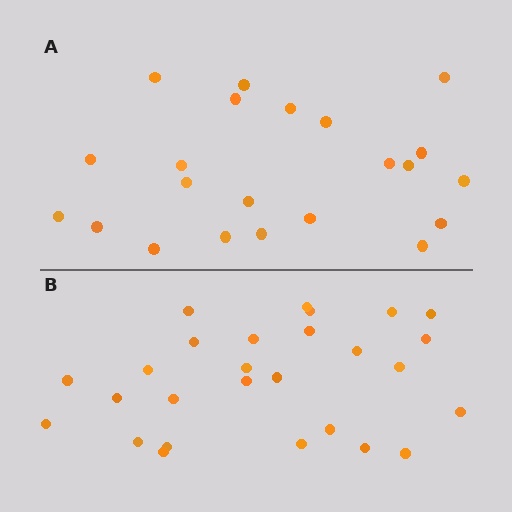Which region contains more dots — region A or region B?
Region B (the bottom region) has more dots.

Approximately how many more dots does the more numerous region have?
Region B has about 5 more dots than region A.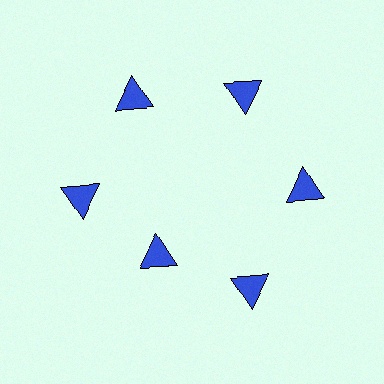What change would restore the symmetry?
The symmetry would be restored by moving it outward, back onto the ring so that all 6 triangles sit at equal angles and equal distance from the center.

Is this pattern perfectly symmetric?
No. The 6 blue triangles are arranged in a ring, but one element near the 7 o'clock position is pulled inward toward the center, breaking the 6-fold rotational symmetry.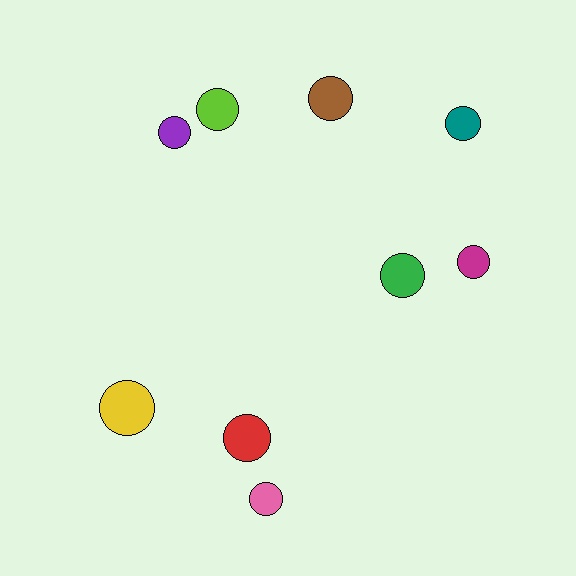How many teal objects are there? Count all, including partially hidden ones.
There is 1 teal object.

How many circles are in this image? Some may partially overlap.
There are 9 circles.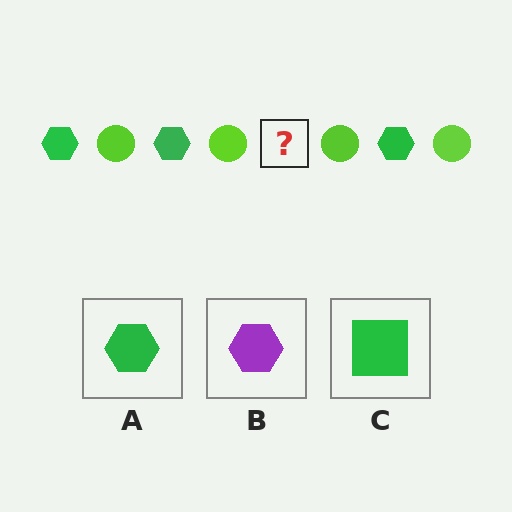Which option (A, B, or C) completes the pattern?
A.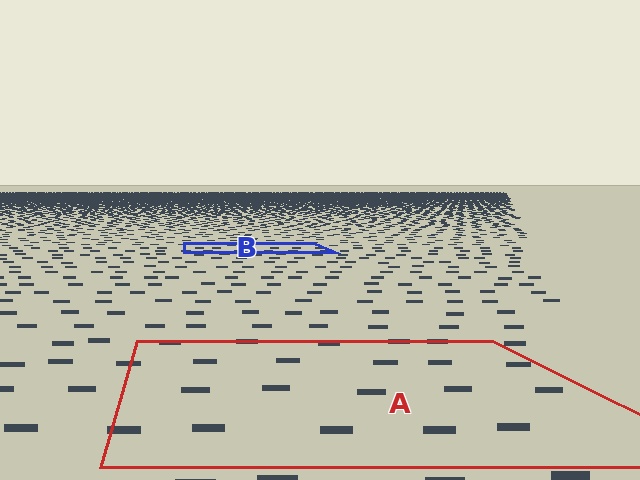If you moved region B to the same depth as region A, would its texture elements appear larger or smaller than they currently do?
They would appear larger. At a closer depth, the same texture elements are projected at a bigger on-screen size.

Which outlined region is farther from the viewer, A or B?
Region B is farther from the viewer — the texture elements inside it appear smaller and more densely packed.